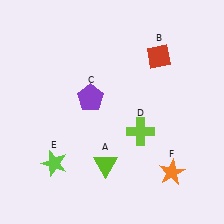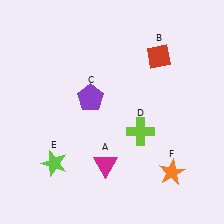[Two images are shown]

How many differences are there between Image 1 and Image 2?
There is 1 difference between the two images.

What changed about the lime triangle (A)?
In Image 1, A is lime. In Image 2, it changed to magenta.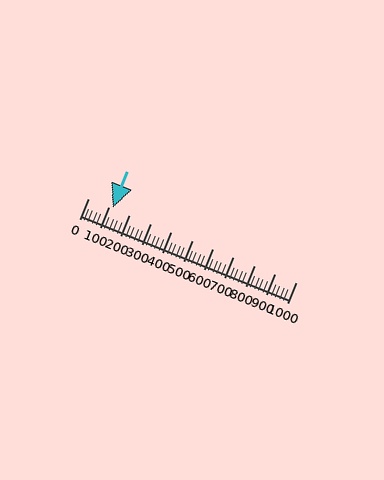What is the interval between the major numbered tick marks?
The major tick marks are spaced 100 units apart.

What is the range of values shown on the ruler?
The ruler shows values from 0 to 1000.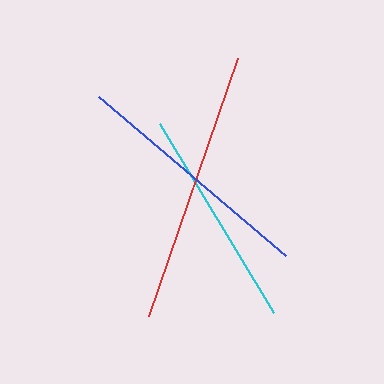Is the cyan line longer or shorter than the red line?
The red line is longer than the cyan line.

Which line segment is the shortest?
The cyan line is the shortest at approximately 221 pixels.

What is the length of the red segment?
The red segment is approximately 274 pixels long.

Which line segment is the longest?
The red line is the longest at approximately 274 pixels.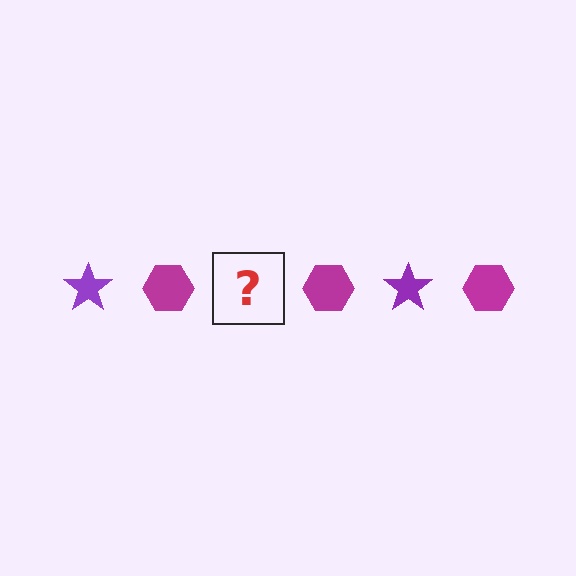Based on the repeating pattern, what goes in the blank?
The blank should be a purple star.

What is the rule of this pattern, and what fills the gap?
The rule is that the pattern alternates between purple star and magenta hexagon. The gap should be filled with a purple star.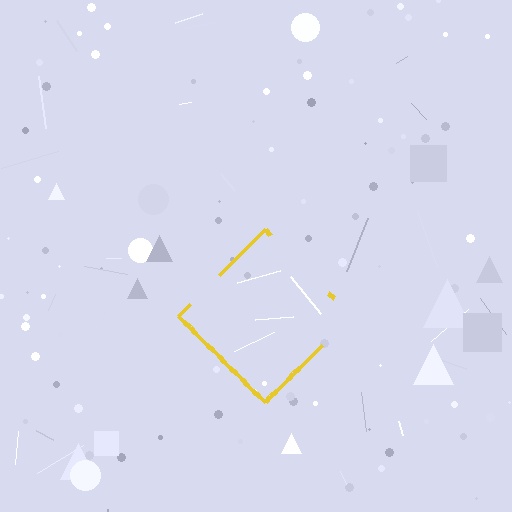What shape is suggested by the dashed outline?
The dashed outline suggests a diamond.